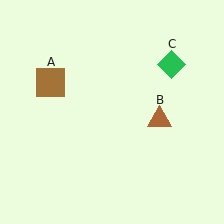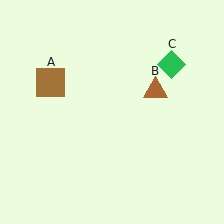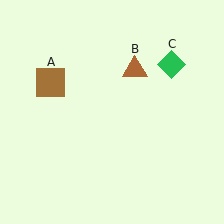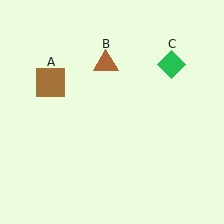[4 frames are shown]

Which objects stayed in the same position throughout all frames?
Brown square (object A) and green diamond (object C) remained stationary.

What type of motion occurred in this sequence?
The brown triangle (object B) rotated counterclockwise around the center of the scene.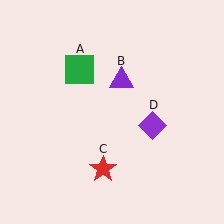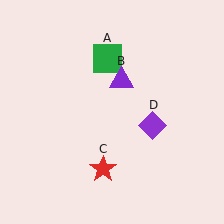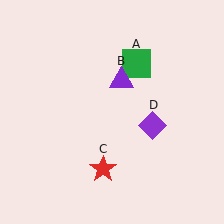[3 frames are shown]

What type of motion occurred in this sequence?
The green square (object A) rotated clockwise around the center of the scene.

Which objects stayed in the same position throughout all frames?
Purple triangle (object B) and red star (object C) and purple diamond (object D) remained stationary.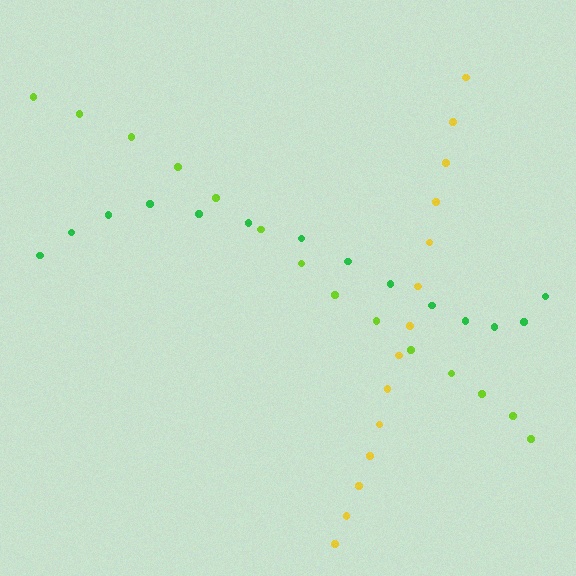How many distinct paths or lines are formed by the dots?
There are 3 distinct paths.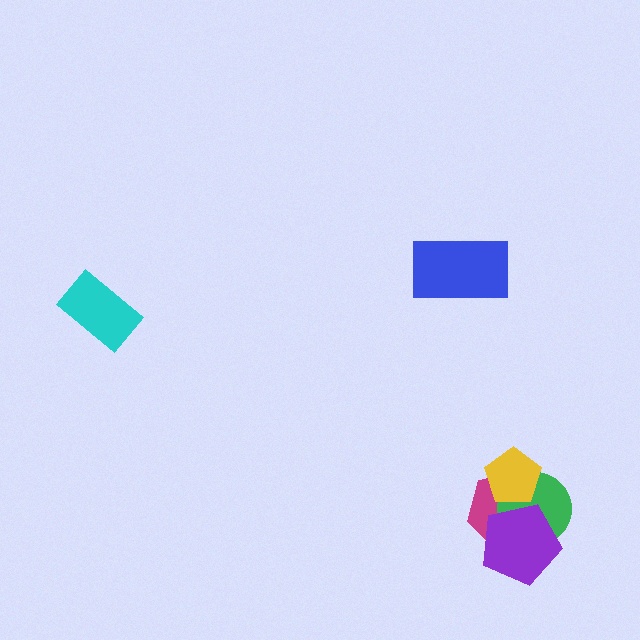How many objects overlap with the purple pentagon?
2 objects overlap with the purple pentagon.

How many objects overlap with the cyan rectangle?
0 objects overlap with the cyan rectangle.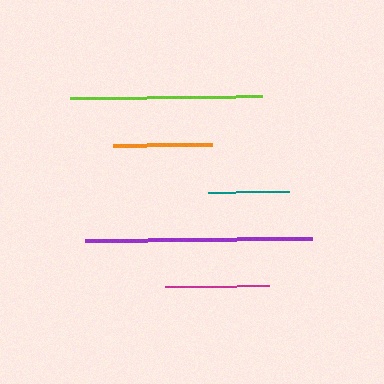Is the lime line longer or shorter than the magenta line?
The lime line is longer than the magenta line.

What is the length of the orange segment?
The orange segment is approximately 99 pixels long.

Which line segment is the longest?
The purple line is the longest at approximately 227 pixels.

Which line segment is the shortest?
The teal line is the shortest at approximately 81 pixels.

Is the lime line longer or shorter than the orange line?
The lime line is longer than the orange line.